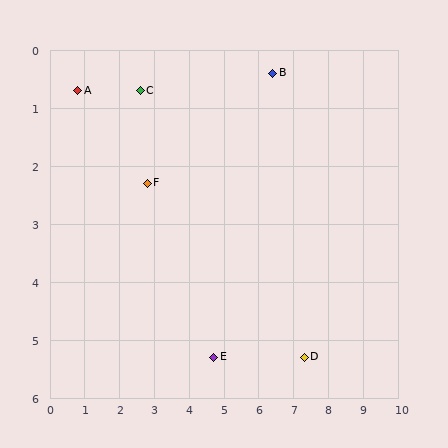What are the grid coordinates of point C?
Point C is at approximately (2.6, 0.7).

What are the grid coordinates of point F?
Point F is at approximately (2.8, 2.3).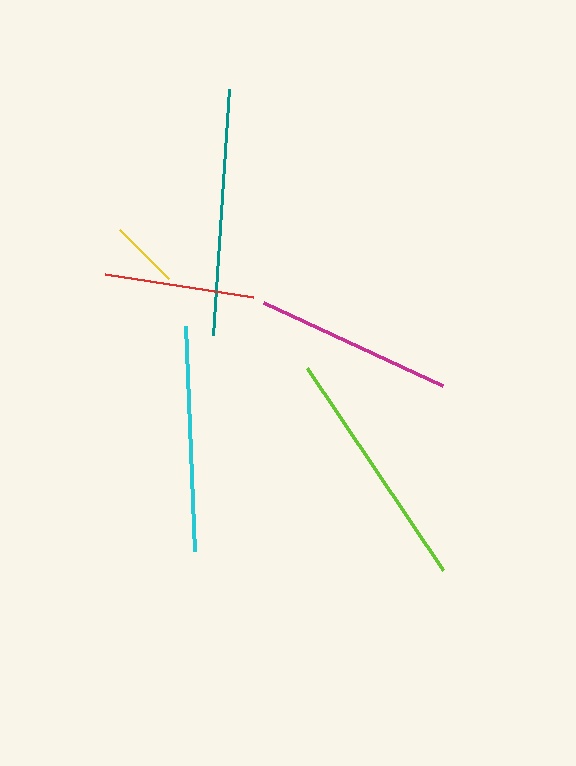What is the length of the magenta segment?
The magenta segment is approximately 197 pixels long.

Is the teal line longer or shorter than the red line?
The teal line is longer than the red line.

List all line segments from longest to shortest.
From longest to shortest: teal, lime, cyan, magenta, red, yellow.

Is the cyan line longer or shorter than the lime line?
The lime line is longer than the cyan line.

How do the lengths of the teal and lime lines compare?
The teal and lime lines are approximately the same length.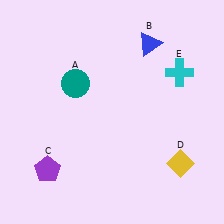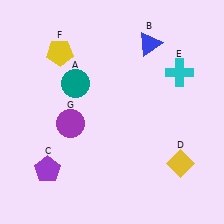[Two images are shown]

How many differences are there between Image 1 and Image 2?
There are 2 differences between the two images.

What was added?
A yellow pentagon (F), a purple circle (G) were added in Image 2.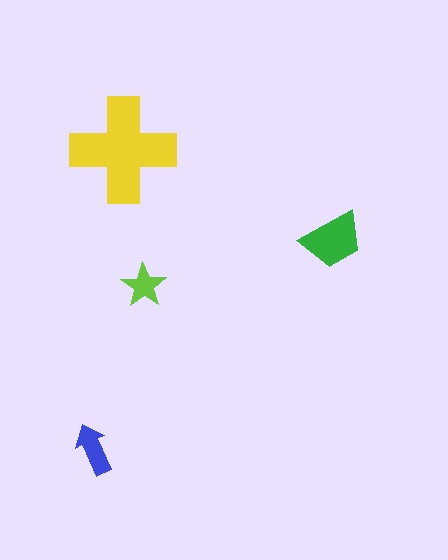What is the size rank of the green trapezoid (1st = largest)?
2nd.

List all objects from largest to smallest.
The yellow cross, the green trapezoid, the blue arrow, the lime star.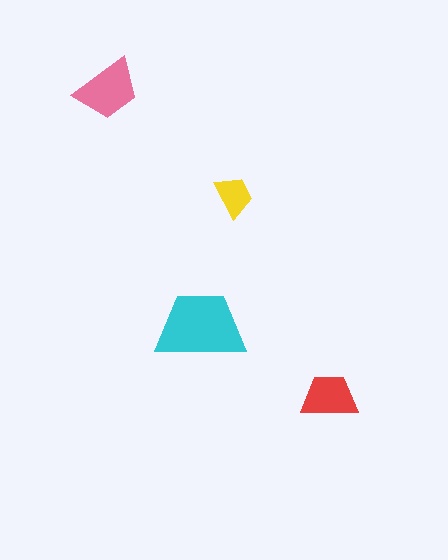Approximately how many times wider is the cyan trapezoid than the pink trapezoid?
About 1.5 times wider.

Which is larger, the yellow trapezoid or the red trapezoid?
The red one.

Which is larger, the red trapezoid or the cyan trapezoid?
The cyan one.